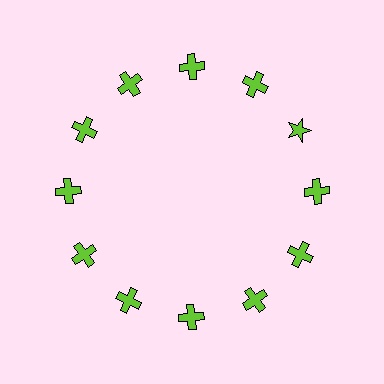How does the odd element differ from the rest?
It has a different shape: star instead of cross.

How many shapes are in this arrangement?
There are 12 shapes arranged in a ring pattern.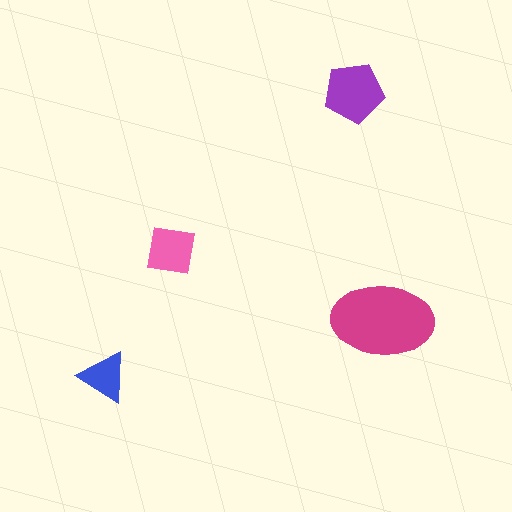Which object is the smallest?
The blue triangle.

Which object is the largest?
The magenta ellipse.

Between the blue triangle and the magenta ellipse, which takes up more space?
The magenta ellipse.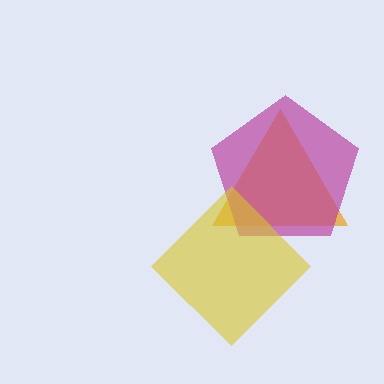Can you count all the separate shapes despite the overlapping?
Yes, there are 3 separate shapes.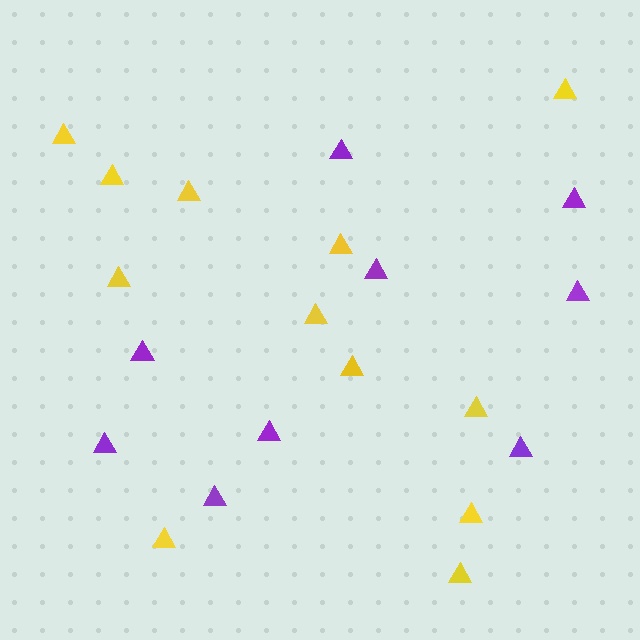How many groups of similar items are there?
There are 2 groups: one group of purple triangles (9) and one group of yellow triangles (12).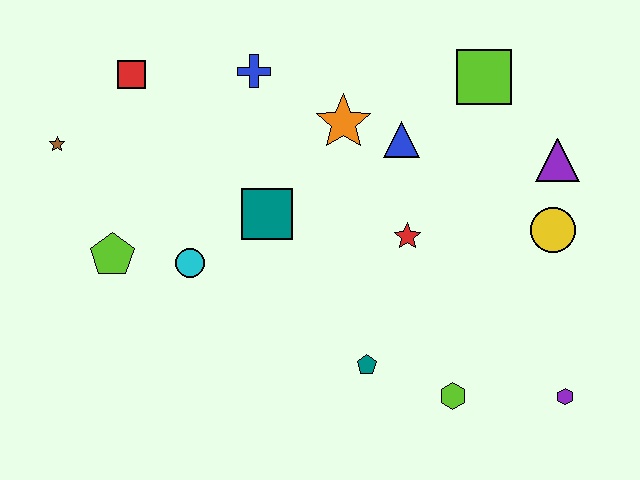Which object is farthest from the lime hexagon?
The brown star is farthest from the lime hexagon.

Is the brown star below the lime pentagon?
No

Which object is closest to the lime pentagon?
The cyan circle is closest to the lime pentagon.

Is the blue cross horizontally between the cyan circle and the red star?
Yes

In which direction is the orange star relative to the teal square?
The orange star is above the teal square.